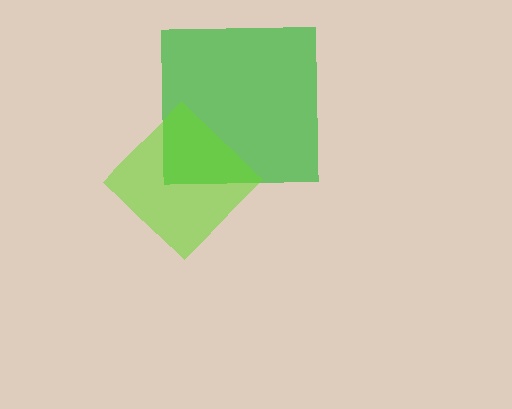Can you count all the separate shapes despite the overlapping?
Yes, there are 2 separate shapes.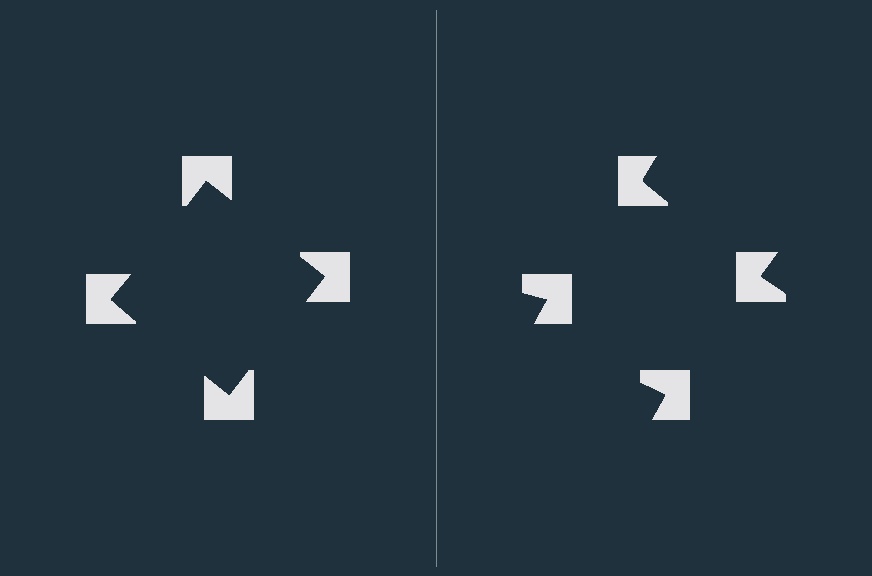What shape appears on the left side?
An illusory square.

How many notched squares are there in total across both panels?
8 — 4 on each side.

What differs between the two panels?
The notched squares are positioned identically on both sides; only the wedge orientations differ. On the left they align to a square; on the right they are misaligned.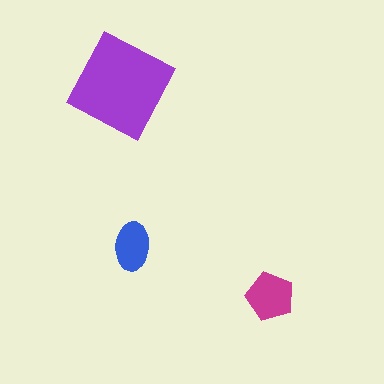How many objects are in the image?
There are 3 objects in the image.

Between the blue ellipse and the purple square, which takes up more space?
The purple square.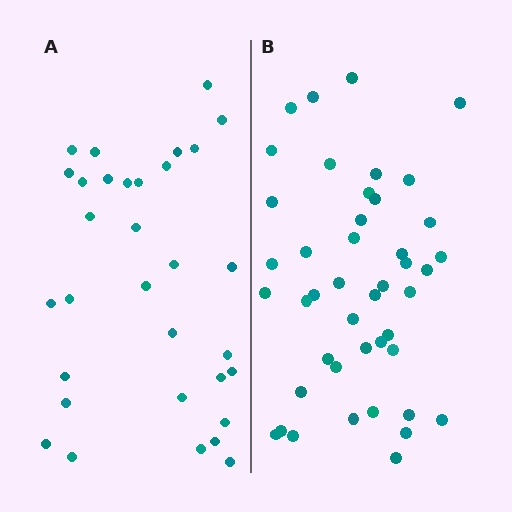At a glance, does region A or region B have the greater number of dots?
Region B (the right region) has more dots.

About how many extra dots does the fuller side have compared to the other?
Region B has roughly 12 or so more dots than region A.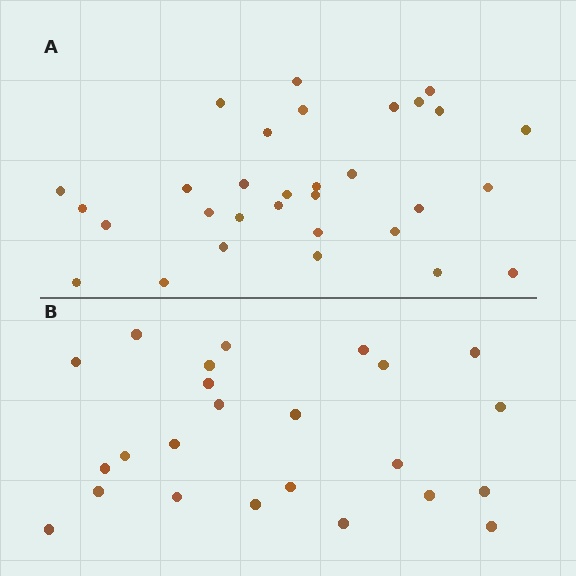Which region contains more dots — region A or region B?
Region A (the top region) has more dots.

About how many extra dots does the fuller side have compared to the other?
Region A has roughly 8 or so more dots than region B.